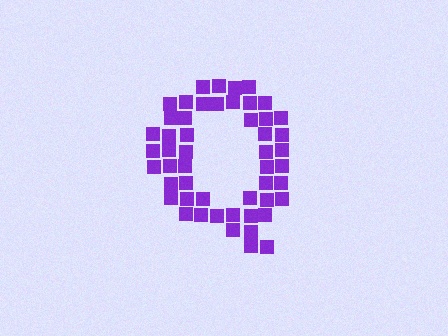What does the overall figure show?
The overall figure shows the letter Q.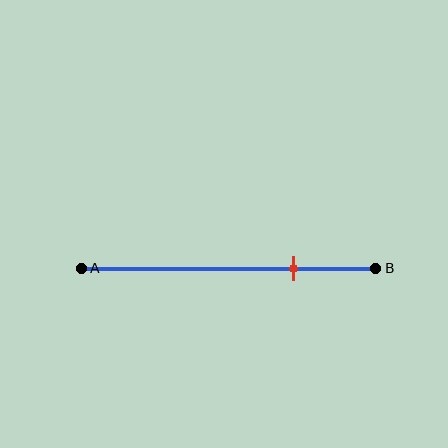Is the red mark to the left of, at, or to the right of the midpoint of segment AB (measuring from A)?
The red mark is to the right of the midpoint of segment AB.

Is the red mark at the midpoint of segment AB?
No, the mark is at about 70% from A, not at the 50% midpoint.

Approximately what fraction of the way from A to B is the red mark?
The red mark is approximately 70% of the way from A to B.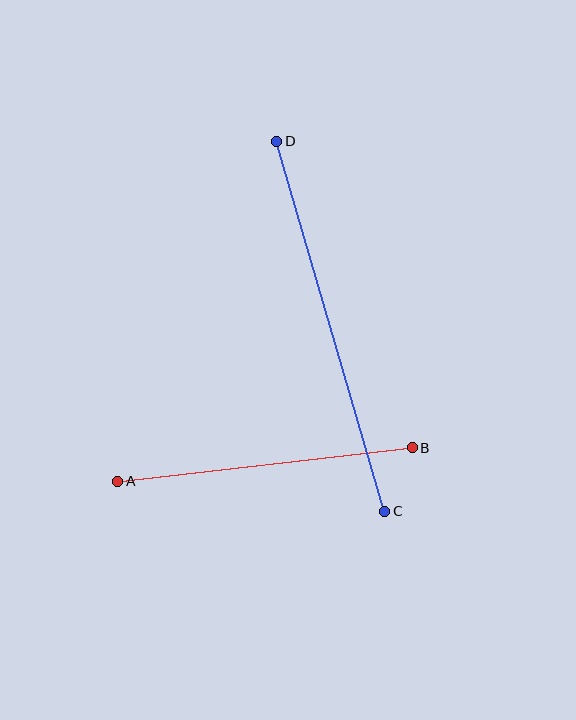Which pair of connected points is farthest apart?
Points C and D are farthest apart.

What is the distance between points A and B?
The distance is approximately 297 pixels.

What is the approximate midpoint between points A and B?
The midpoint is at approximately (265, 464) pixels.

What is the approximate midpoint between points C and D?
The midpoint is at approximately (331, 326) pixels.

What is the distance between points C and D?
The distance is approximately 385 pixels.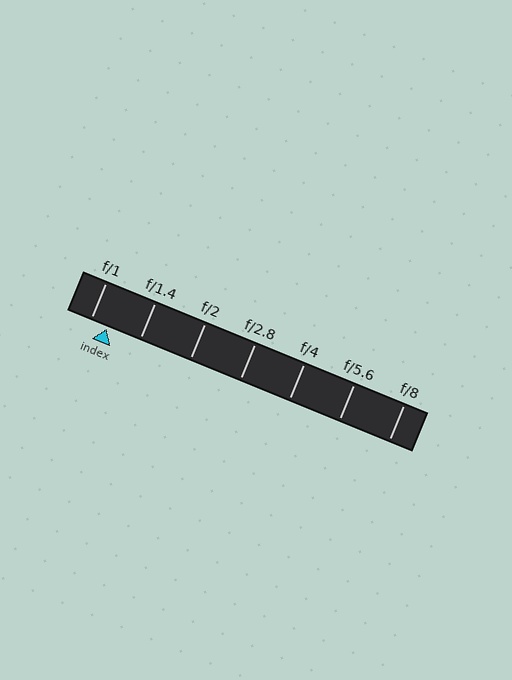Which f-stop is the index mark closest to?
The index mark is closest to f/1.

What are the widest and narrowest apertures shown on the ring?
The widest aperture shown is f/1 and the narrowest is f/8.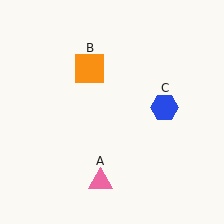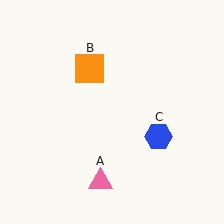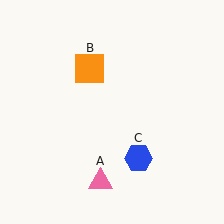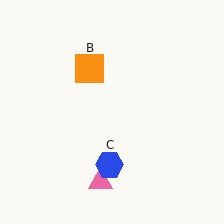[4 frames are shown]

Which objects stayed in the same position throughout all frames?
Pink triangle (object A) and orange square (object B) remained stationary.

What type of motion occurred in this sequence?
The blue hexagon (object C) rotated clockwise around the center of the scene.